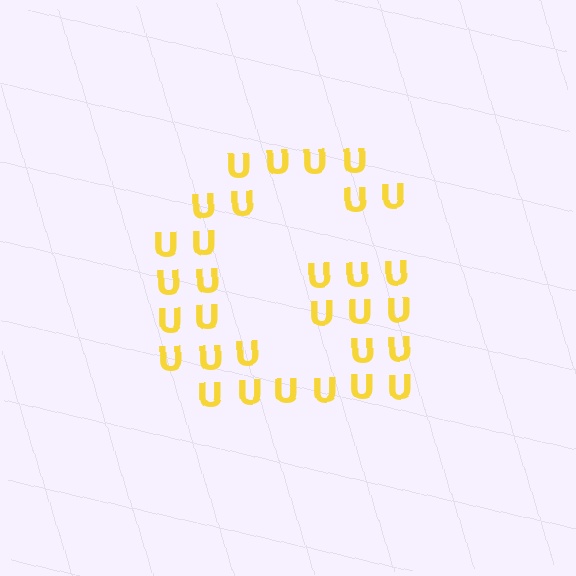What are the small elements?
The small elements are letter U's.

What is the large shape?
The large shape is the letter G.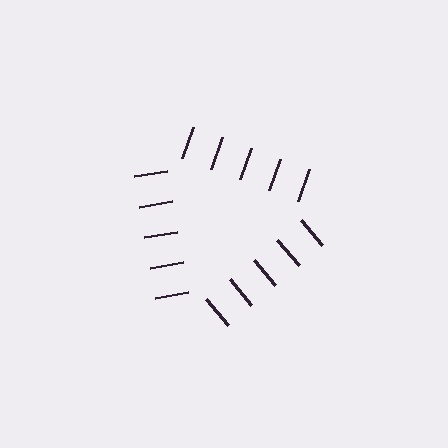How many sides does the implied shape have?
3 sides — the line-ends trace a triangle.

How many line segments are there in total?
15 — 5 along each of the 3 edges.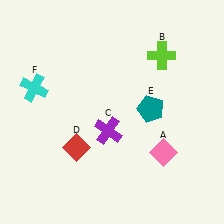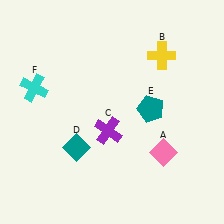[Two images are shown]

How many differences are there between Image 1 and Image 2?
There are 2 differences between the two images.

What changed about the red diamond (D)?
In Image 1, D is red. In Image 2, it changed to teal.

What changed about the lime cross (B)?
In Image 1, B is lime. In Image 2, it changed to yellow.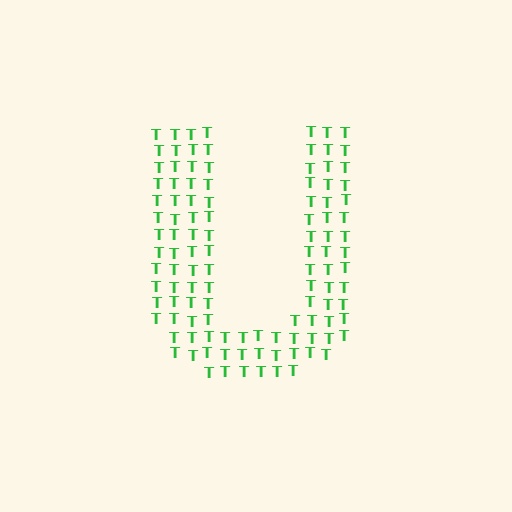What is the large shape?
The large shape is the letter U.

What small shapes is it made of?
It is made of small letter T's.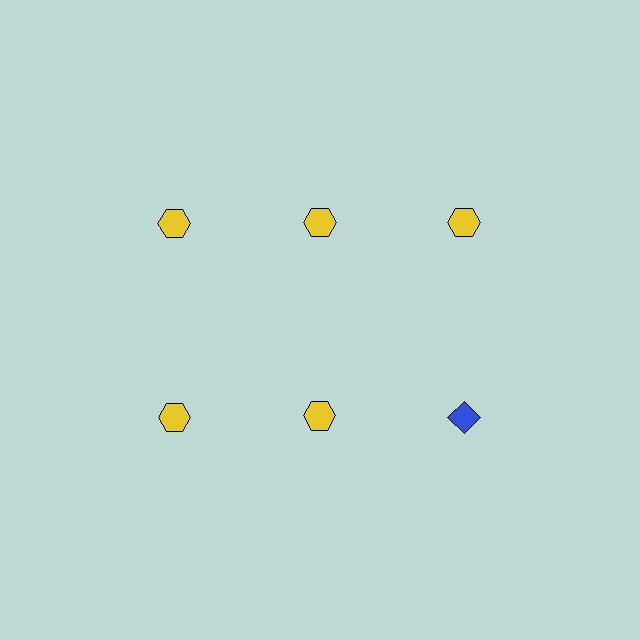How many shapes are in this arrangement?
There are 6 shapes arranged in a grid pattern.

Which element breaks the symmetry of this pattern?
The blue diamond in the second row, center column breaks the symmetry. All other shapes are yellow hexagons.